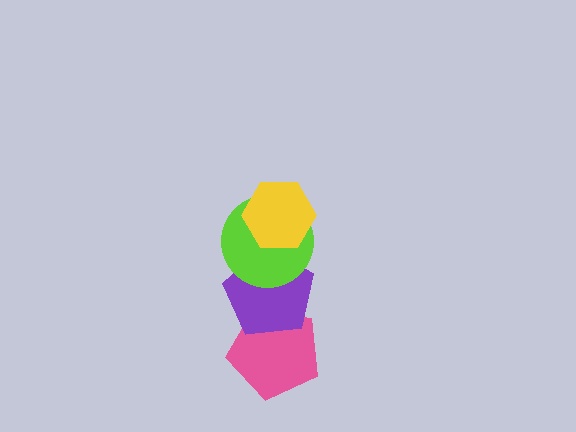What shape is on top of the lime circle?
The yellow hexagon is on top of the lime circle.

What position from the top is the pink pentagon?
The pink pentagon is 4th from the top.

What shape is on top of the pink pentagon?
The purple pentagon is on top of the pink pentagon.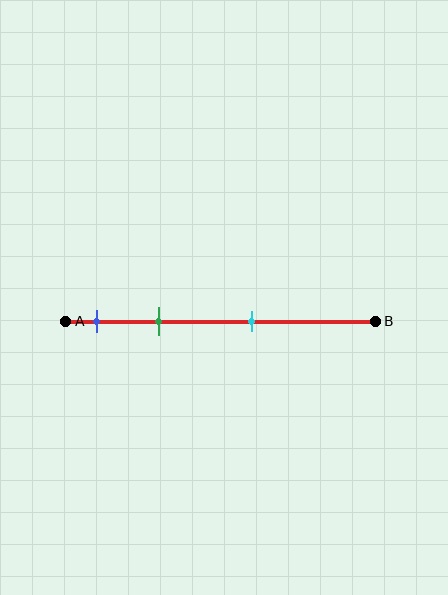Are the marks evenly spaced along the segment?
No, the marks are not evenly spaced.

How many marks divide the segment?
There are 3 marks dividing the segment.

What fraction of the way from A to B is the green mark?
The green mark is approximately 30% (0.3) of the way from A to B.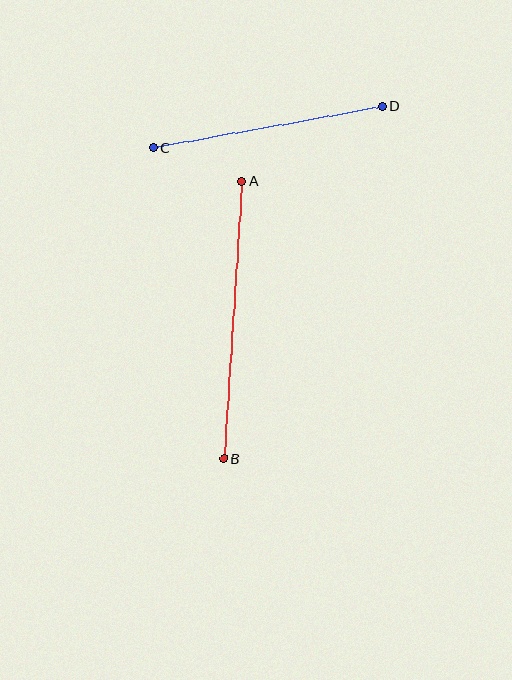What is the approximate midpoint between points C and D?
The midpoint is at approximately (268, 127) pixels.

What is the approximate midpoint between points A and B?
The midpoint is at approximately (233, 320) pixels.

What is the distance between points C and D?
The distance is approximately 233 pixels.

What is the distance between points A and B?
The distance is approximately 279 pixels.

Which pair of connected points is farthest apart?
Points A and B are farthest apart.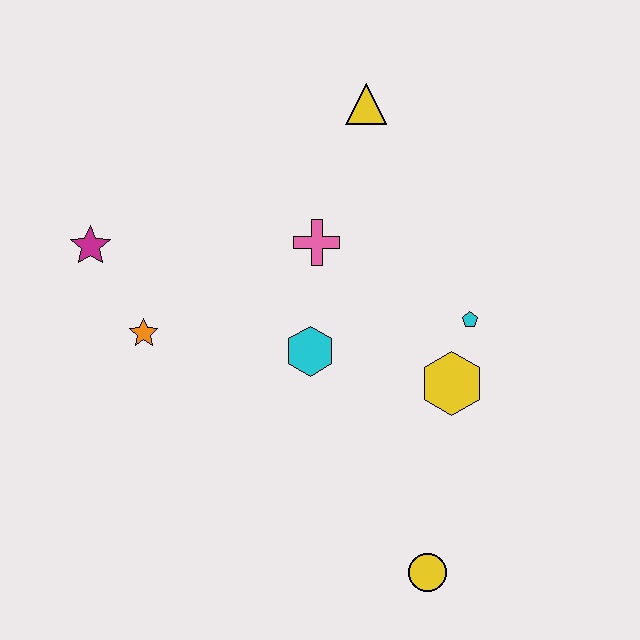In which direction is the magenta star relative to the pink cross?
The magenta star is to the left of the pink cross.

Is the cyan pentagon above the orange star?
Yes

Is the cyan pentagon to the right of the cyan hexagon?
Yes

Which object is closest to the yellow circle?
The yellow hexagon is closest to the yellow circle.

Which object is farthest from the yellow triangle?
The yellow circle is farthest from the yellow triangle.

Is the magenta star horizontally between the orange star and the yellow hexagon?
No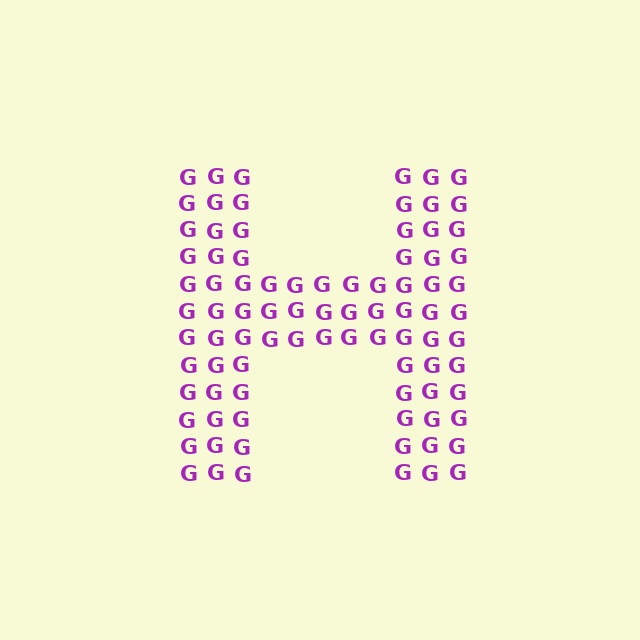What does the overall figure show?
The overall figure shows the letter H.